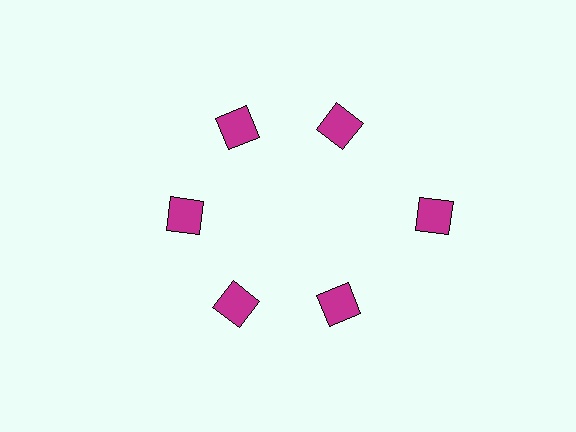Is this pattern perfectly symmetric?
No. The 6 magenta diamonds are arranged in a ring, but one element near the 3 o'clock position is pushed outward from the center, breaking the 6-fold rotational symmetry.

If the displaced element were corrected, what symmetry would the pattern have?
It would have 6-fold rotational symmetry — the pattern would map onto itself every 60 degrees.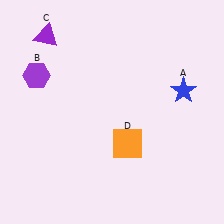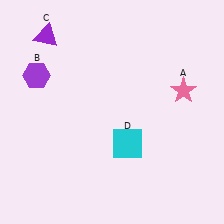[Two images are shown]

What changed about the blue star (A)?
In Image 1, A is blue. In Image 2, it changed to pink.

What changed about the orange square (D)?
In Image 1, D is orange. In Image 2, it changed to cyan.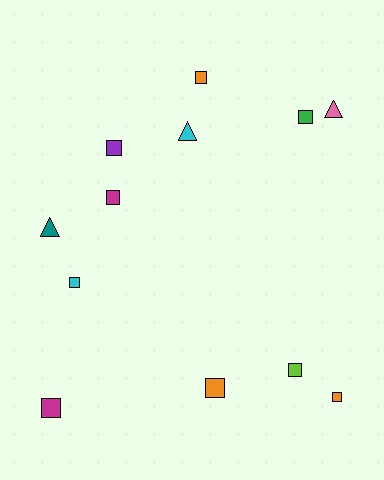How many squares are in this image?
There are 9 squares.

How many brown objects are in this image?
There are no brown objects.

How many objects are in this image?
There are 12 objects.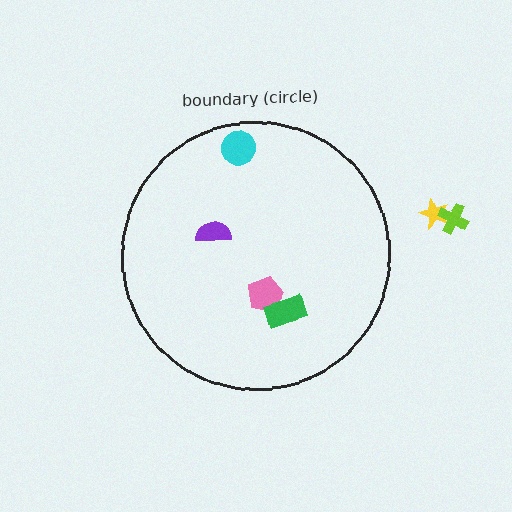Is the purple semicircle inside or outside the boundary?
Inside.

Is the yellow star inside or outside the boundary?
Outside.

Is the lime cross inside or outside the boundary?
Outside.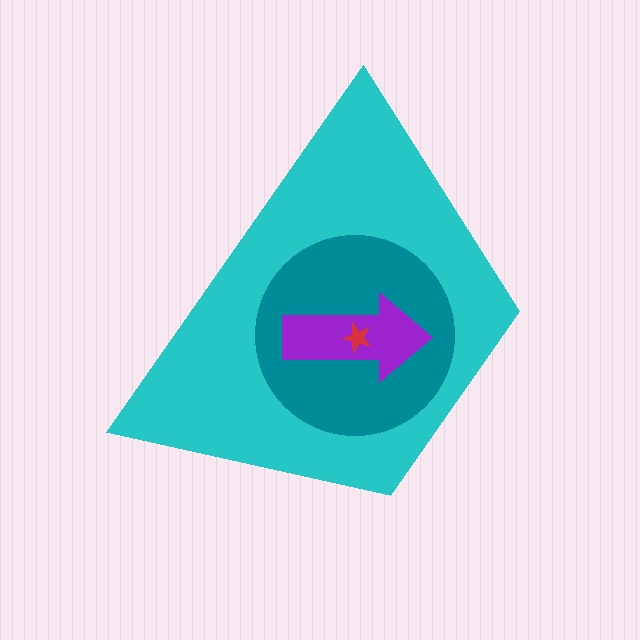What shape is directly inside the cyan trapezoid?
The teal circle.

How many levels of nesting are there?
4.